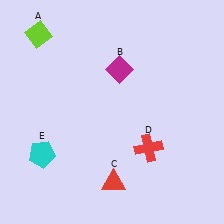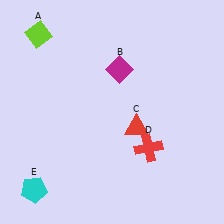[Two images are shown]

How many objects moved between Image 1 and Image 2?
2 objects moved between the two images.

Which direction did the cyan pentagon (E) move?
The cyan pentagon (E) moved down.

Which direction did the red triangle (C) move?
The red triangle (C) moved up.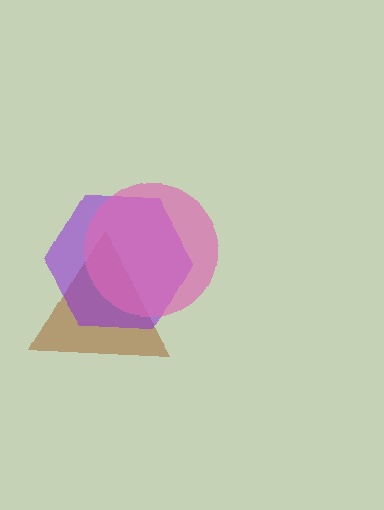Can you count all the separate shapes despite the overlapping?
Yes, there are 3 separate shapes.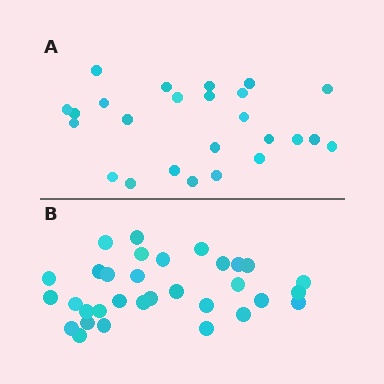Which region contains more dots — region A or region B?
Region B (the bottom region) has more dots.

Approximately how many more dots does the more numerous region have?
Region B has roughly 8 or so more dots than region A.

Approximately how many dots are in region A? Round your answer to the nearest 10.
About 20 dots. (The exact count is 25, which rounds to 20.)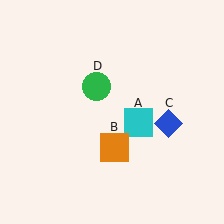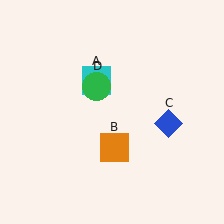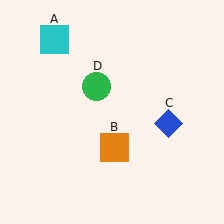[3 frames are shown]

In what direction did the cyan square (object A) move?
The cyan square (object A) moved up and to the left.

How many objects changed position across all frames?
1 object changed position: cyan square (object A).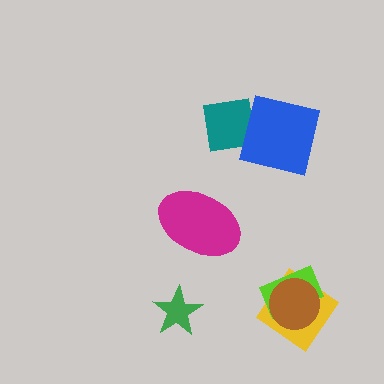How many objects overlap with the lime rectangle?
2 objects overlap with the lime rectangle.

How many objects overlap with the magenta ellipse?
0 objects overlap with the magenta ellipse.